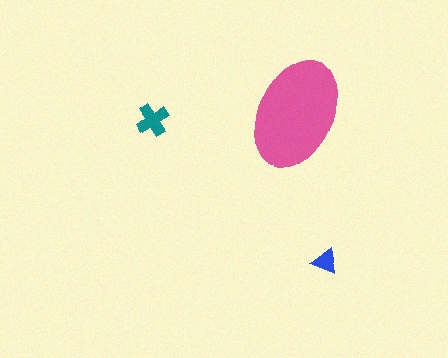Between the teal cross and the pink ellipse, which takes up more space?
The pink ellipse.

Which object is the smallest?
The blue triangle.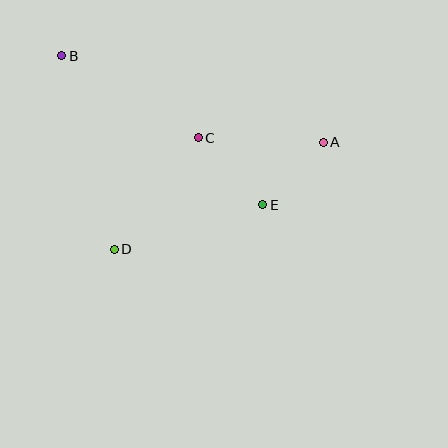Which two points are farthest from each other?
Points A and B are farthest from each other.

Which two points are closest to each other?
Points A and E are closest to each other.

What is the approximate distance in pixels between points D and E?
The distance between D and E is approximately 155 pixels.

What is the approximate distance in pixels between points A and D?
The distance between A and D is approximately 235 pixels.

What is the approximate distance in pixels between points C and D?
The distance between C and D is approximately 140 pixels.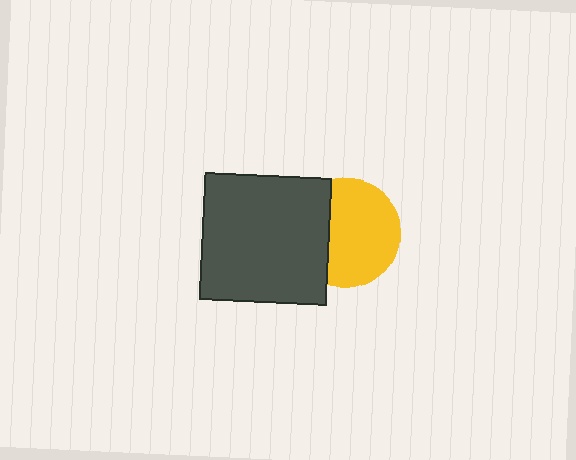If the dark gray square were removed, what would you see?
You would see the complete yellow circle.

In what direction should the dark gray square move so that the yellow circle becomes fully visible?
The dark gray square should move left. That is the shortest direction to clear the overlap and leave the yellow circle fully visible.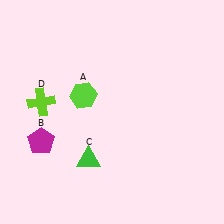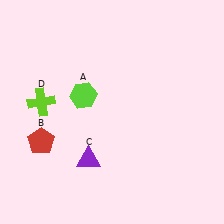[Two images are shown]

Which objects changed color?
B changed from magenta to red. C changed from green to purple.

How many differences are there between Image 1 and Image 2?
There are 2 differences between the two images.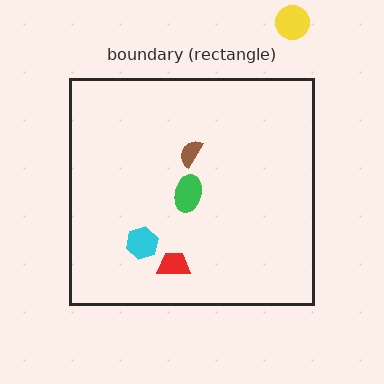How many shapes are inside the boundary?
4 inside, 1 outside.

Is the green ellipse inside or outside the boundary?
Inside.